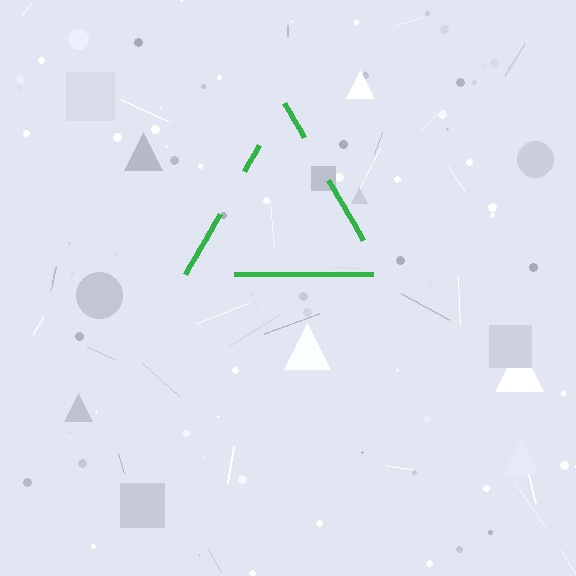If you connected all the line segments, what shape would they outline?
They would outline a triangle.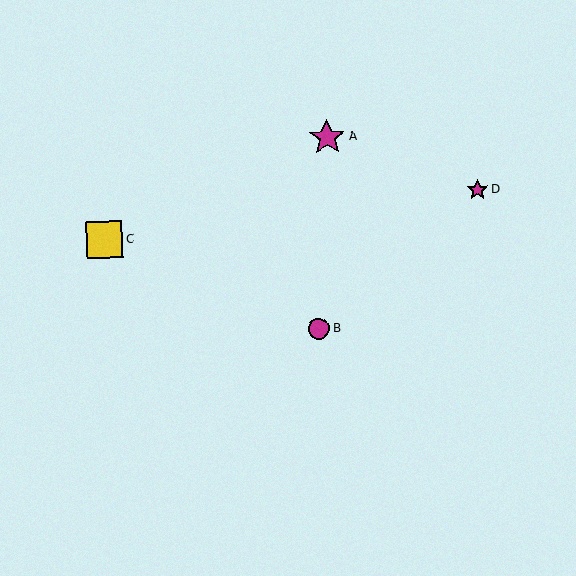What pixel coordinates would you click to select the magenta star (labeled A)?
Click at (327, 137) to select the magenta star A.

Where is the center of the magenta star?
The center of the magenta star is at (478, 190).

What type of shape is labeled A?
Shape A is a magenta star.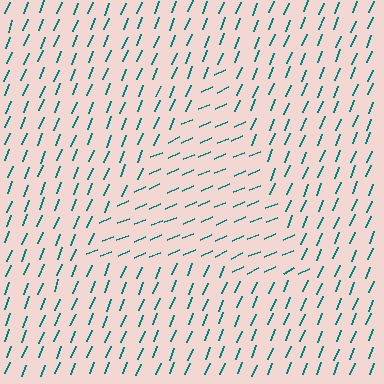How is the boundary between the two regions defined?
The boundary is defined purely by a change in line orientation (approximately 45 degrees difference). All lines are the same color and thickness.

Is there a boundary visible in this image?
Yes, there is a texture boundary formed by a change in line orientation.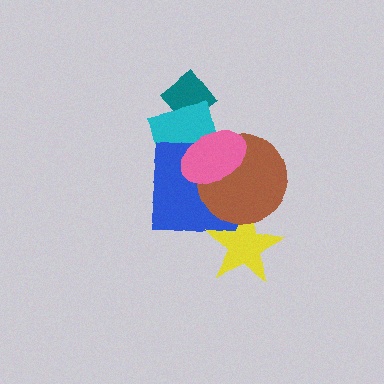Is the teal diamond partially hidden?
Yes, it is partially covered by another shape.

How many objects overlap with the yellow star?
2 objects overlap with the yellow star.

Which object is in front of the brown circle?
The pink ellipse is in front of the brown circle.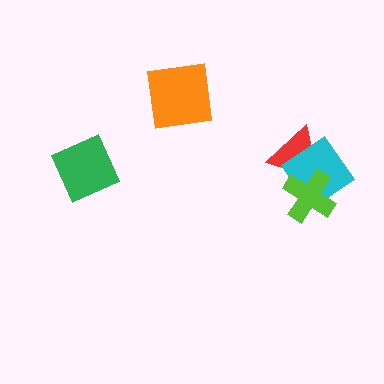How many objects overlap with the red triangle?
2 objects overlap with the red triangle.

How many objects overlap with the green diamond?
0 objects overlap with the green diamond.